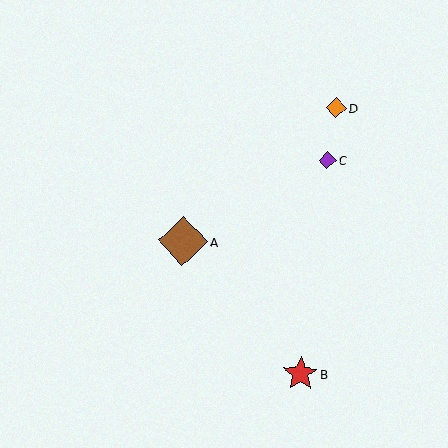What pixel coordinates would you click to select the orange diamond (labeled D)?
Click at (336, 108) to select the orange diamond D.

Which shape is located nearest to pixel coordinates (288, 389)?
The red star (labeled B) at (300, 374) is nearest to that location.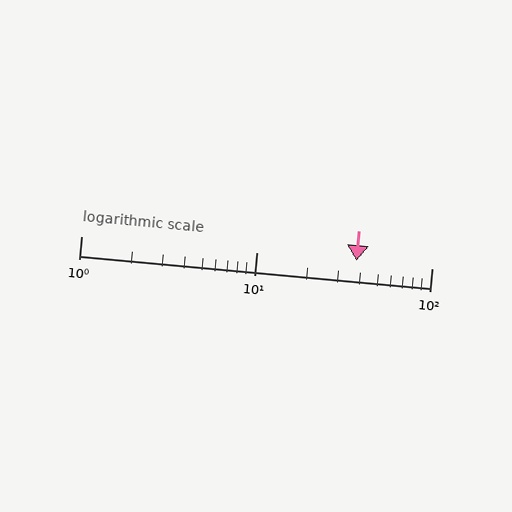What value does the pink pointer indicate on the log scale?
The pointer indicates approximately 37.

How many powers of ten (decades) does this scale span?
The scale spans 2 decades, from 1 to 100.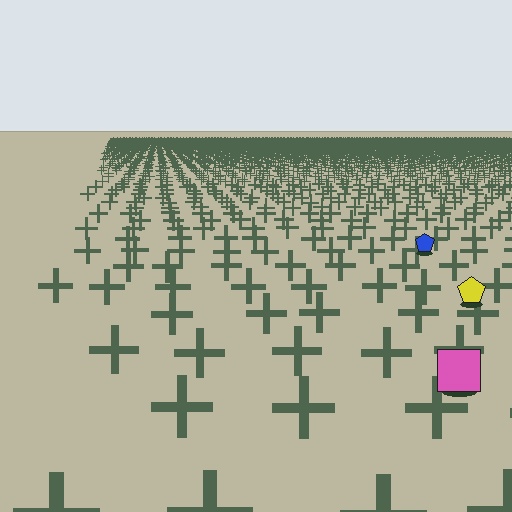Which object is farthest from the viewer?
The blue pentagon is farthest from the viewer. It appears smaller and the ground texture around it is denser.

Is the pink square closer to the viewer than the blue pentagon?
Yes. The pink square is closer — you can tell from the texture gradient: the ground texture is coarser near it.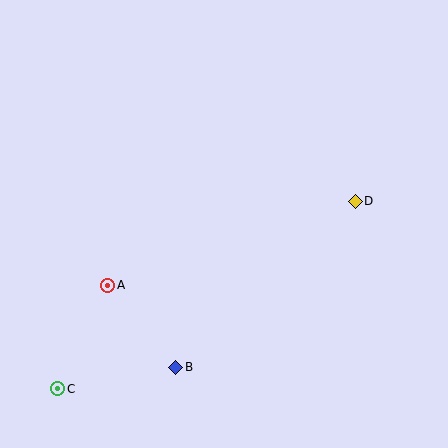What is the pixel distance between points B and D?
The distance between B and D is 244 pixels.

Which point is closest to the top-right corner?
Point D is closest to the top-right corner.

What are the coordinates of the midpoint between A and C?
The midpoint between A and C is at (83, 337).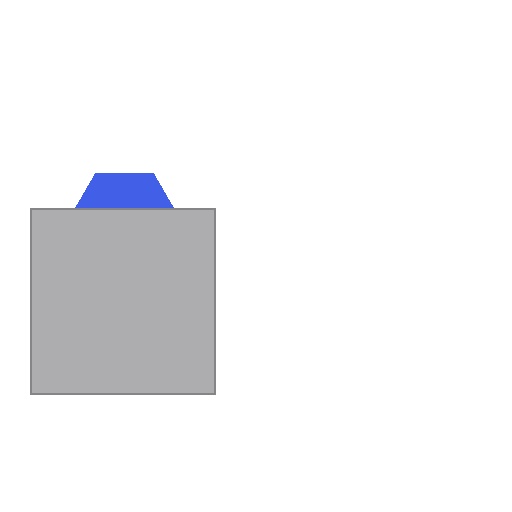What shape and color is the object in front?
The object in front is a light gray square.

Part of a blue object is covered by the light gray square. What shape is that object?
It is a hexagon.